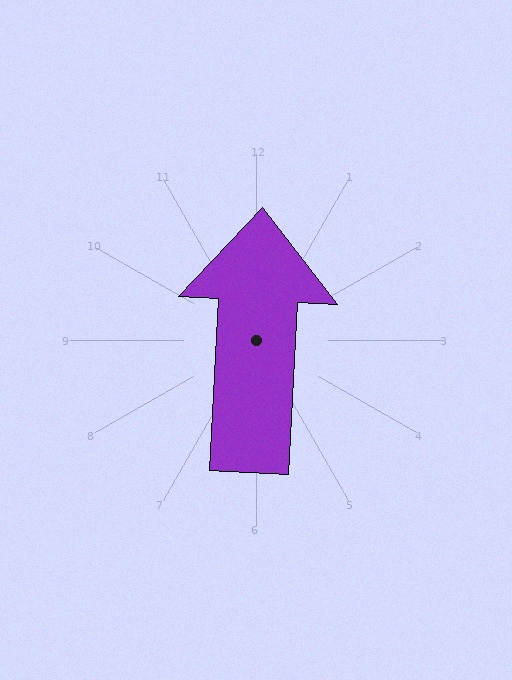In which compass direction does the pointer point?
North.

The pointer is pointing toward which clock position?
Roughly 12 o'clock.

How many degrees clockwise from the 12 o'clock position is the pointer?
Approximately 3 degrees.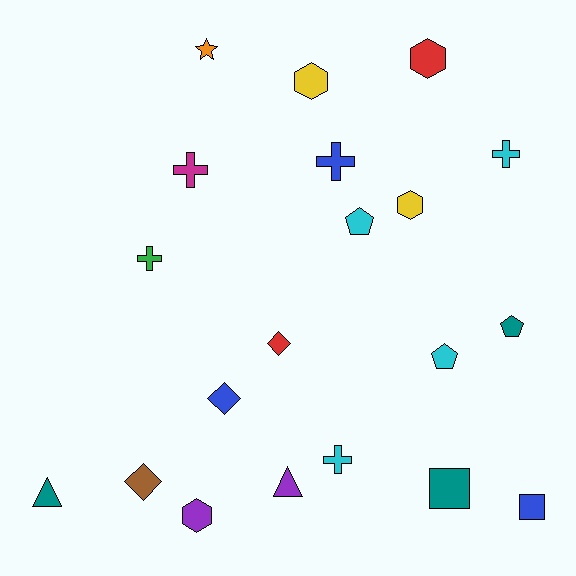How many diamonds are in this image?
There are 3 diamonds.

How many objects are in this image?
There are 20 objects.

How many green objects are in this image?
There is 1 green object.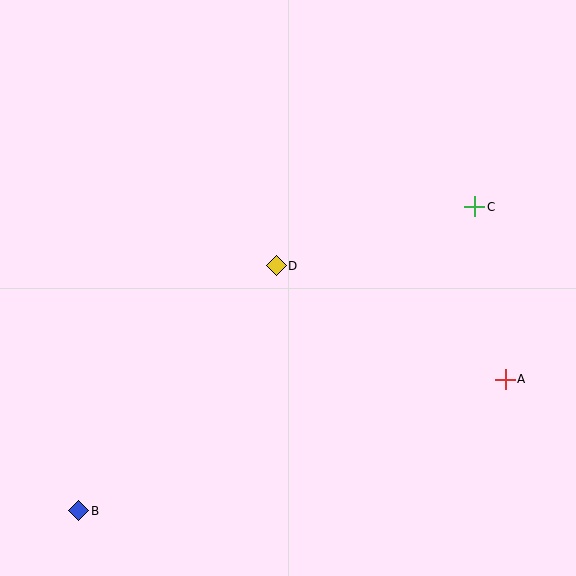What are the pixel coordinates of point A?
Point A is at (505, 379).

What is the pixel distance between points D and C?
The distance between D and C is 207 pixels.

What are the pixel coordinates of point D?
Point D is at (276, 266).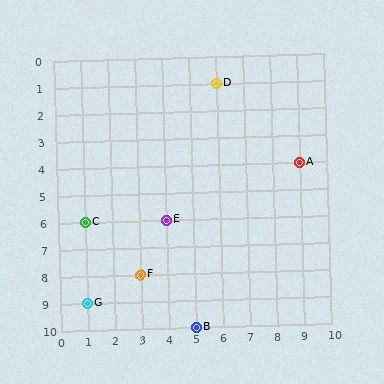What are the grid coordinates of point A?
Point A is at grid coordinates (9, 4).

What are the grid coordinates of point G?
Point G is at grid coordinates (1, 9).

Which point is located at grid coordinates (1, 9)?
Point G is at (1, 9).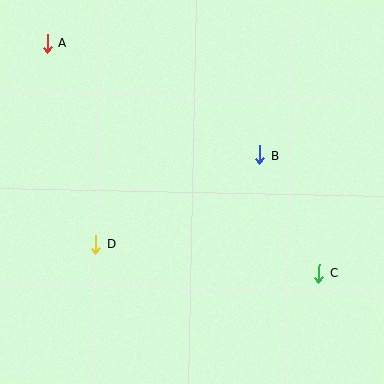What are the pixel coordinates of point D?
Point D is at (96, 244).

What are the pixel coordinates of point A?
Point A is at (47, 43).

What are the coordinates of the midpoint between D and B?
The midpoint between D and B is at (178, 200).